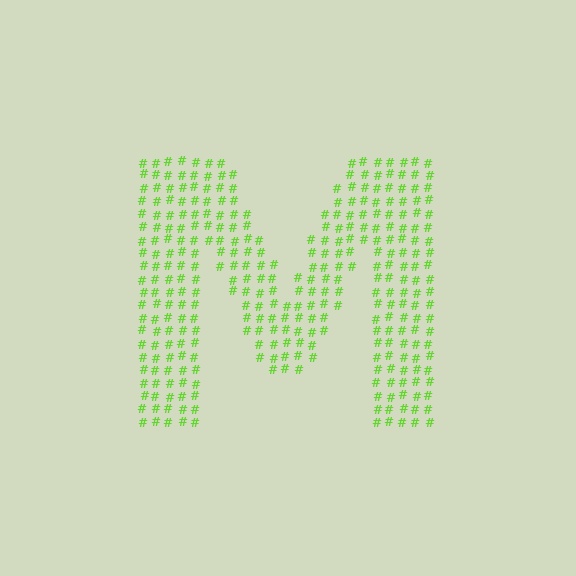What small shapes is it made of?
It is made of small hash symbols.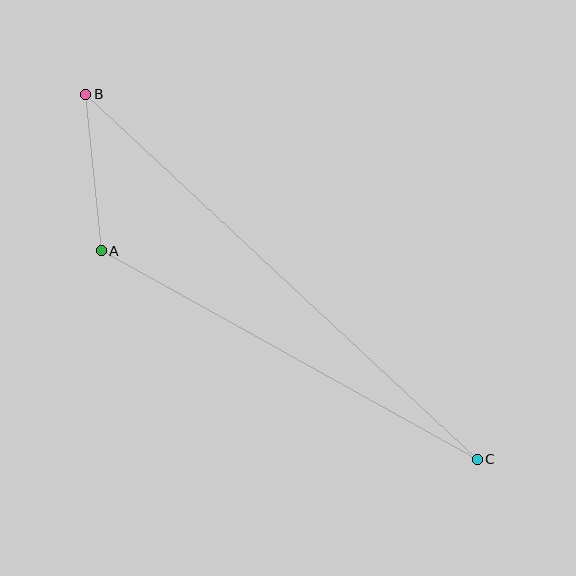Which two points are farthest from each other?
Points B and C are farthest from each other.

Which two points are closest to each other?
Points A and B are closest to each other.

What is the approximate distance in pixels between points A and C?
The distance between A and C is approximately 430 pixels.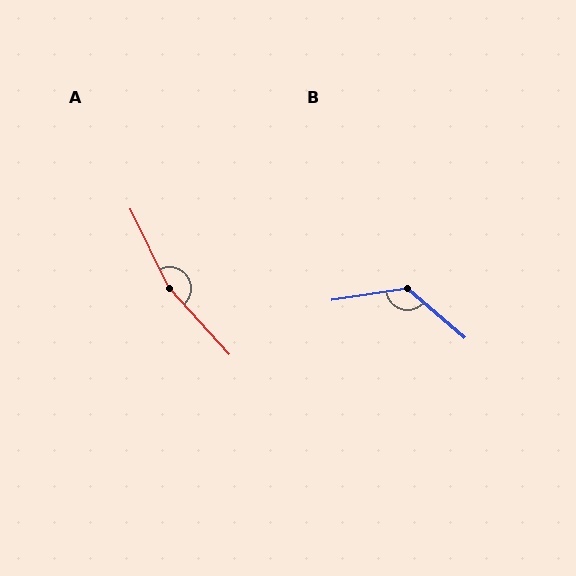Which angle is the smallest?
B, at approximately 130 degrees.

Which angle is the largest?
A, at approximately 164 degrees.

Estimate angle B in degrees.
Approximately 130 degrees.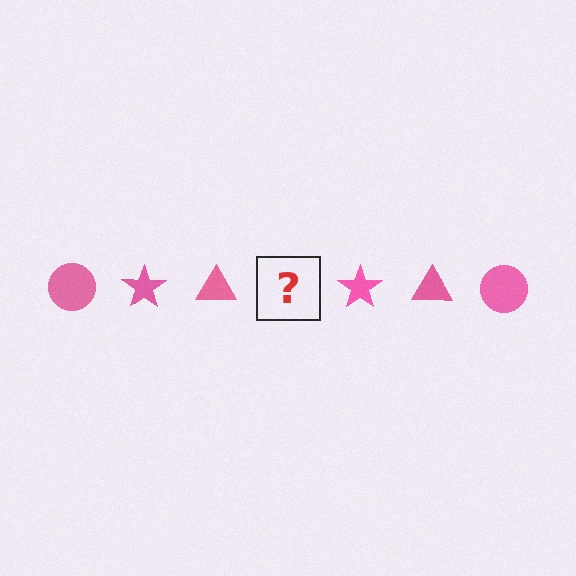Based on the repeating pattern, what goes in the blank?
The blank should be a pink circle.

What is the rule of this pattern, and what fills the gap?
The rule is that the pattern cycles through circle, star, triangle shapes in pink. The gap should be filled with a pink circle.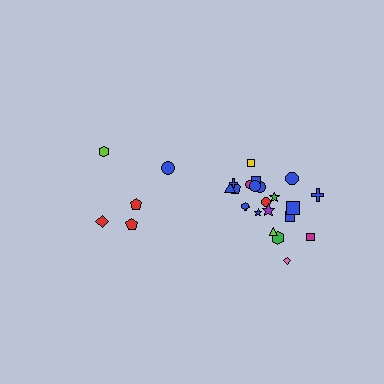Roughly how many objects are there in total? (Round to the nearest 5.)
Roughly 25 objects in total.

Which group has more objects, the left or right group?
The right group.